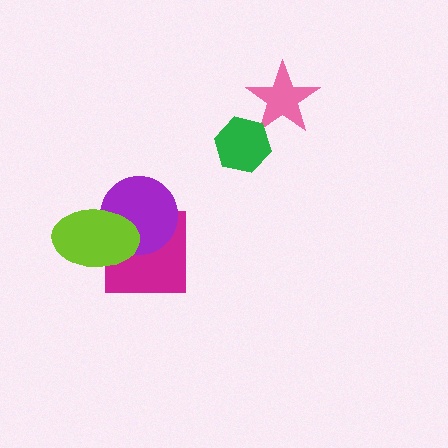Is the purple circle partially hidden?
Yes, it is partially covered by another shape.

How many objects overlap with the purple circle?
2 objects overlap with the purple circle.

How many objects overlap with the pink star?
1 object overlaps with the pink star.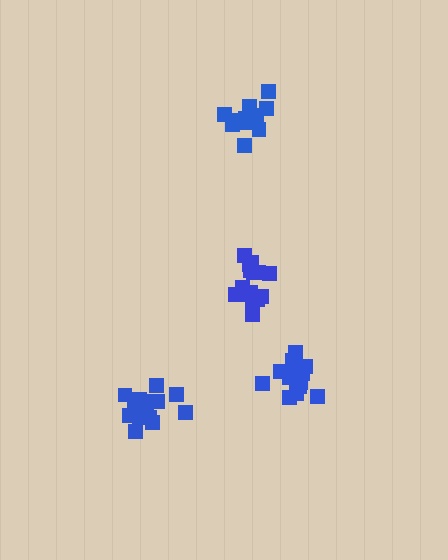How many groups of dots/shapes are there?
There are 4 groups.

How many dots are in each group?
Group 1: 14 dots, Group 2: 15 dots, Group 3: 16 dots, Group 4: 17 dots (62 total).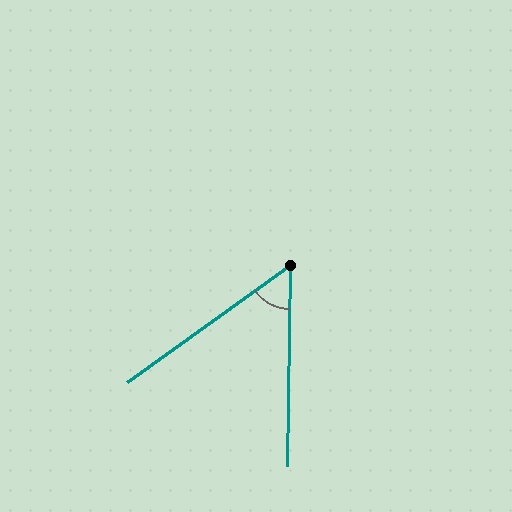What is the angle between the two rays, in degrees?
Approximately 54 degrees.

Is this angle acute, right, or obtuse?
It is acute.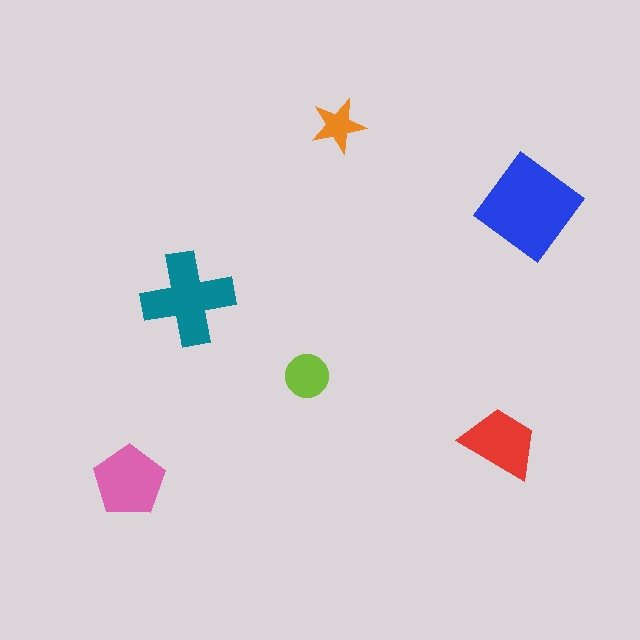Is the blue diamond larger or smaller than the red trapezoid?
Larger.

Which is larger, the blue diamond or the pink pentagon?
The blue diamond.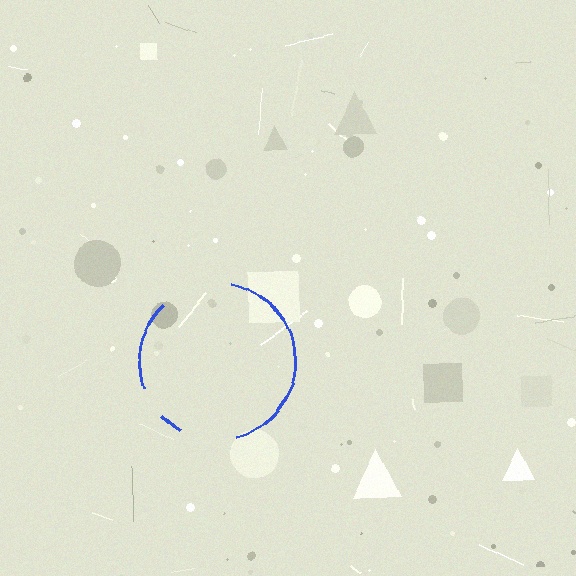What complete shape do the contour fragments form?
The contour fragments form a circle.